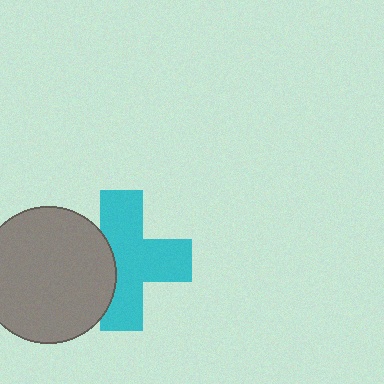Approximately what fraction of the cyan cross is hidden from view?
Roughly 30% of the cyan cross is hidden behind the gray circle.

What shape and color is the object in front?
The object in front is a gray circle.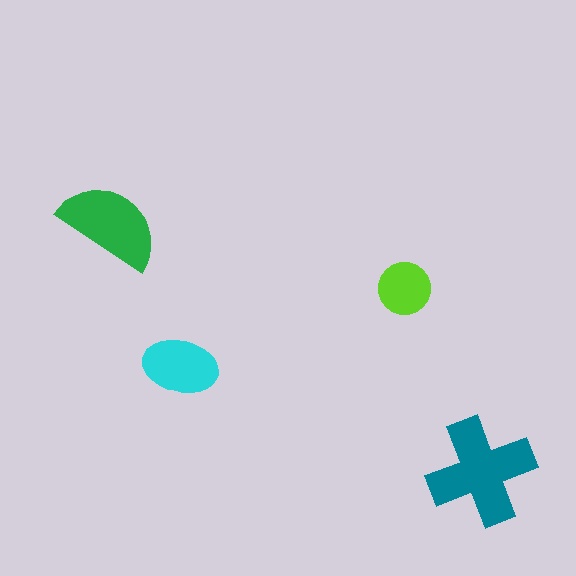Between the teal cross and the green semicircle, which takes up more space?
The teal cross.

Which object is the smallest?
The lime circle.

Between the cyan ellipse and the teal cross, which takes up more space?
The teal cross.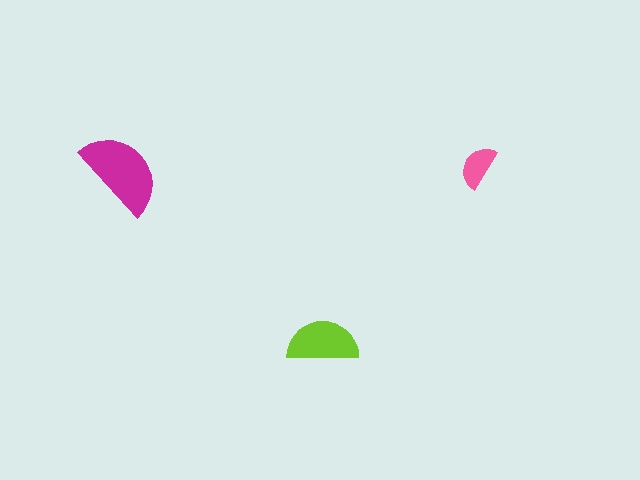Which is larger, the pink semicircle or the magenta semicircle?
The magenta one.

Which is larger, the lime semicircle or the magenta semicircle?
The magenta one.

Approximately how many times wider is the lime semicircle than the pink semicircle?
About 1.5 times wider.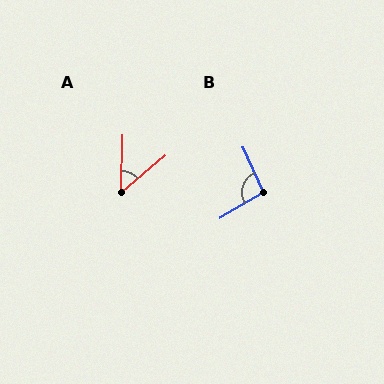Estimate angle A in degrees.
Approximately 48 degrees.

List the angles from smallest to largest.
A (48°), B (96°).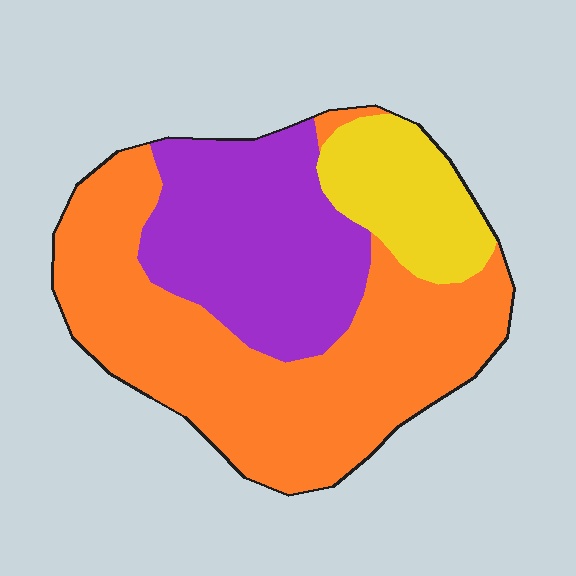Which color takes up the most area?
Orange, at roughly 55%.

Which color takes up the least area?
Yellow, at roughly 15%.